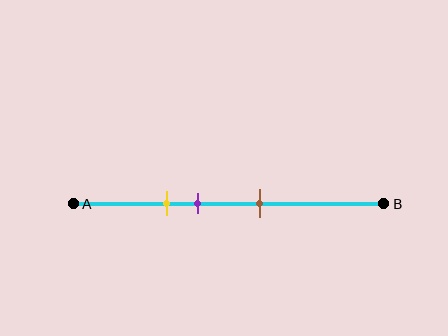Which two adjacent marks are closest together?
The yellow and purple marks are the closest adjacent pair.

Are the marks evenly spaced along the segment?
Yes, the marks are approximately evenly spaced.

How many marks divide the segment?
There are 3 marks dividing the segment.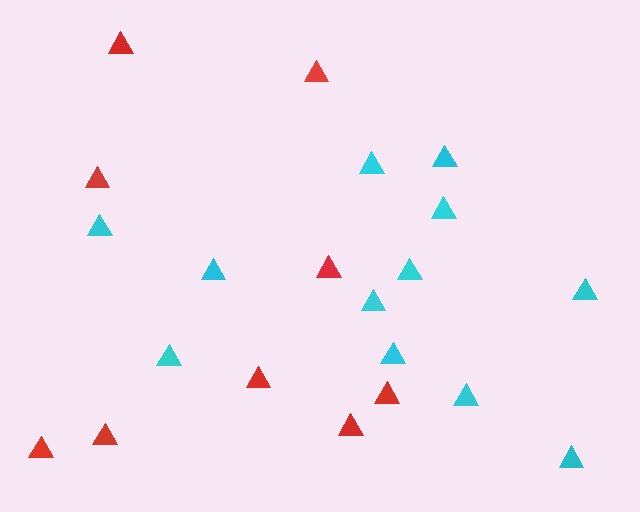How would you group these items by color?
There are 2 groups: one group of red triangles (9) and one group of cyan triangles (12).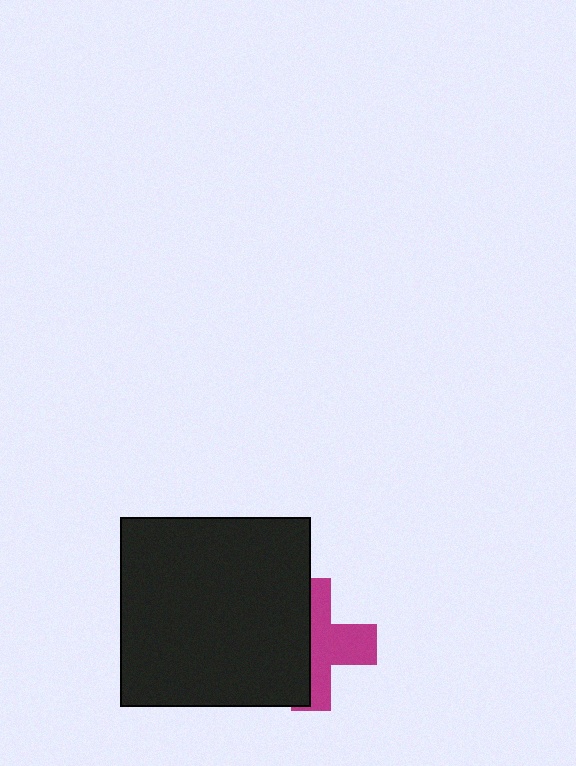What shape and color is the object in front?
The object in front is a black square.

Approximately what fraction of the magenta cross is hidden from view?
Roughly 50% of the magenta cross is hidden behind the black square.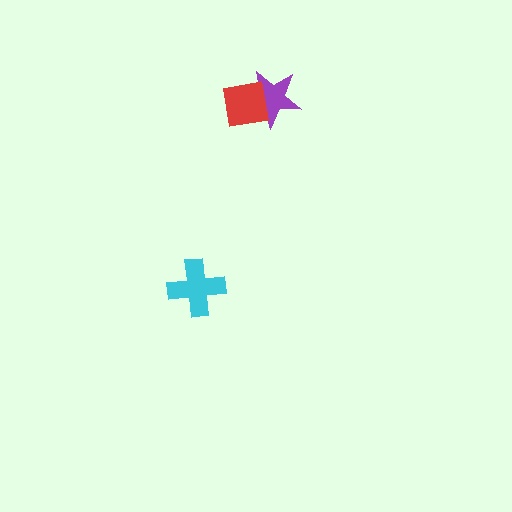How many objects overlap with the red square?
1 object overlaps with the red square.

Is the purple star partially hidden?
Yes, it is partially covered by another shape.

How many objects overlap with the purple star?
1 object overlaps with the purple star.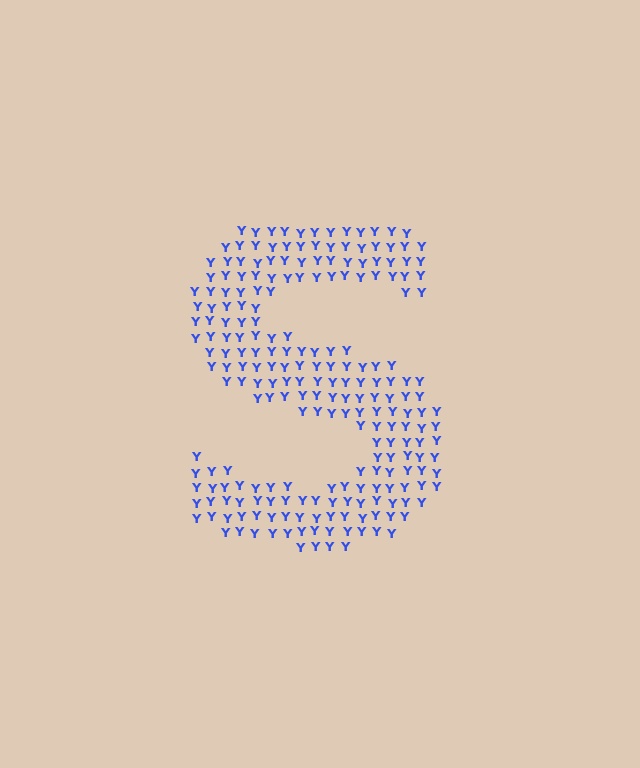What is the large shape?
The large shape is the letter S.